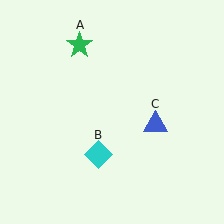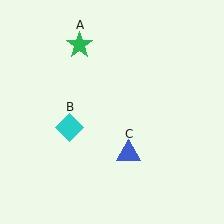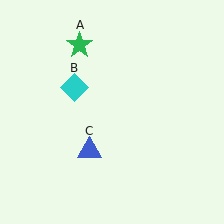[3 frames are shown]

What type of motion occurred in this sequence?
The cyan diamond (object B), blue triangle (object C) rotated clockwise around the center of the scene.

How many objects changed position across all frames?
2 objects changed position: cyan diamond (object B), blue triangle (object C).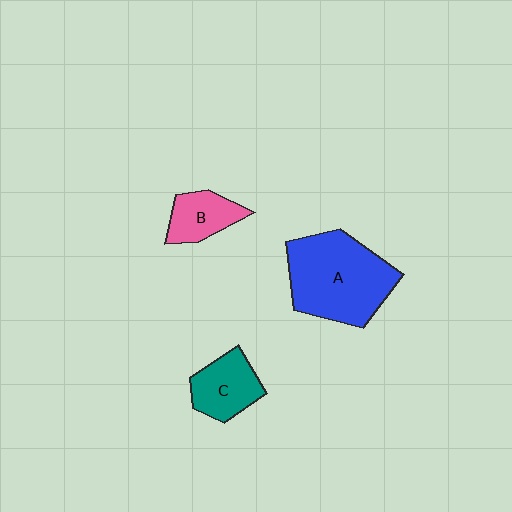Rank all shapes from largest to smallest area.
From largest to smallest: A (blue), C (teal), B (pink).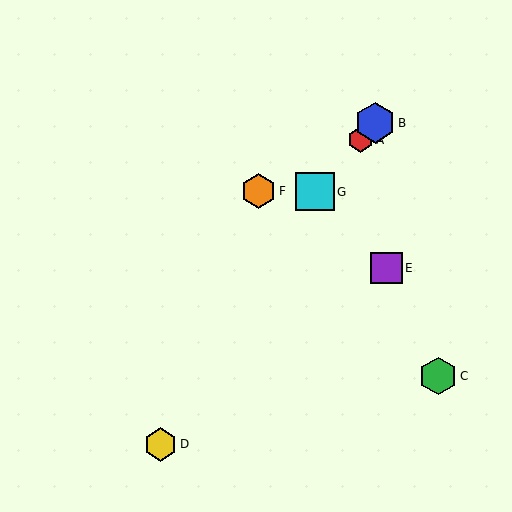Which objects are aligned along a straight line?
Objects A, B, G are aligned along a straight line.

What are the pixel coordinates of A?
Object A is at (360, 140).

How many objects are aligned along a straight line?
3 objects (A, B, G) are aligned along a straight line.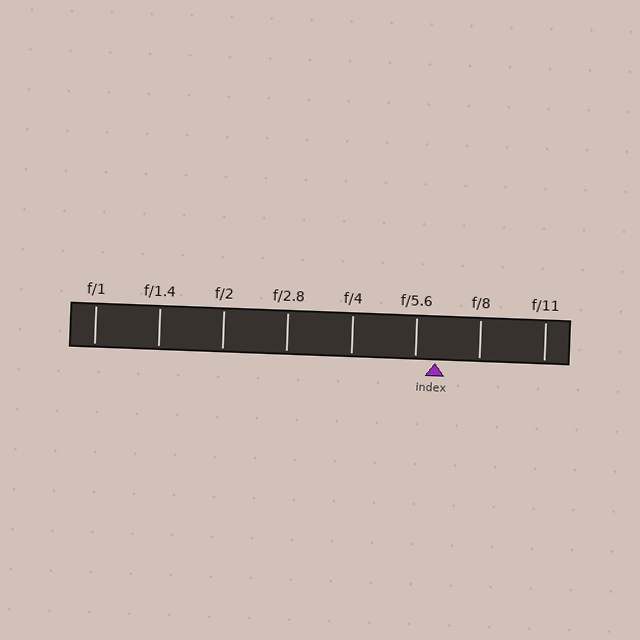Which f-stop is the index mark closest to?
The index mark is closest to f/5.6.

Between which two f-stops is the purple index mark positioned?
The index mark is between f/5.6 and f/8.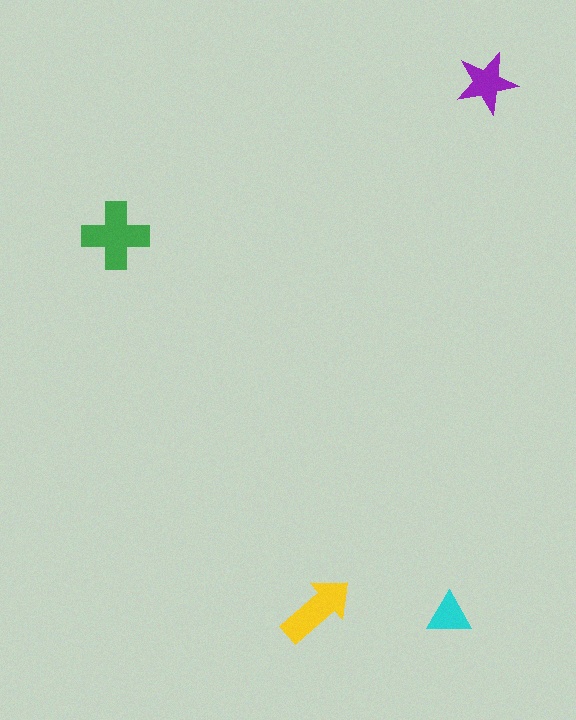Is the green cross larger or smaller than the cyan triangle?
Larger.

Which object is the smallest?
The cyan triangle.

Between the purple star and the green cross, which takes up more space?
The green cross.